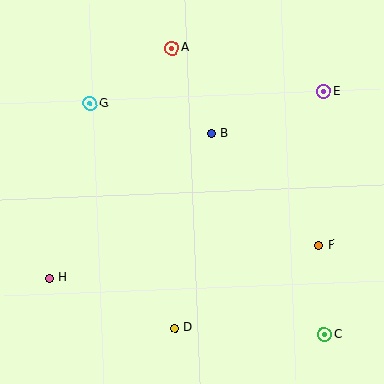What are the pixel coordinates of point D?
Point D is at (175, 328).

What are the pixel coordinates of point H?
Point H is at (50, 278).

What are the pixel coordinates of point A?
Point A is at (172, 48).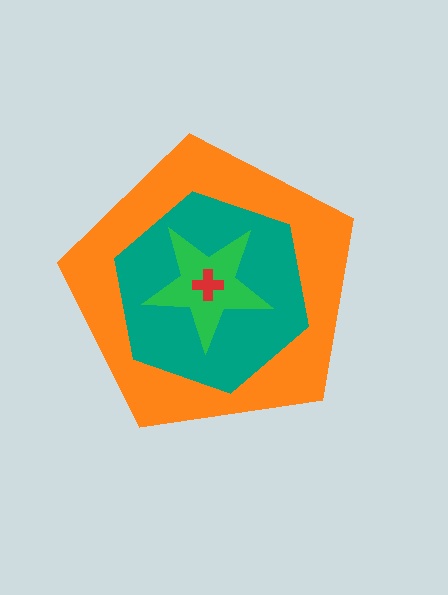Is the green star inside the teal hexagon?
Yes.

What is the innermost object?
The red cross.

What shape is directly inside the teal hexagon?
The green star.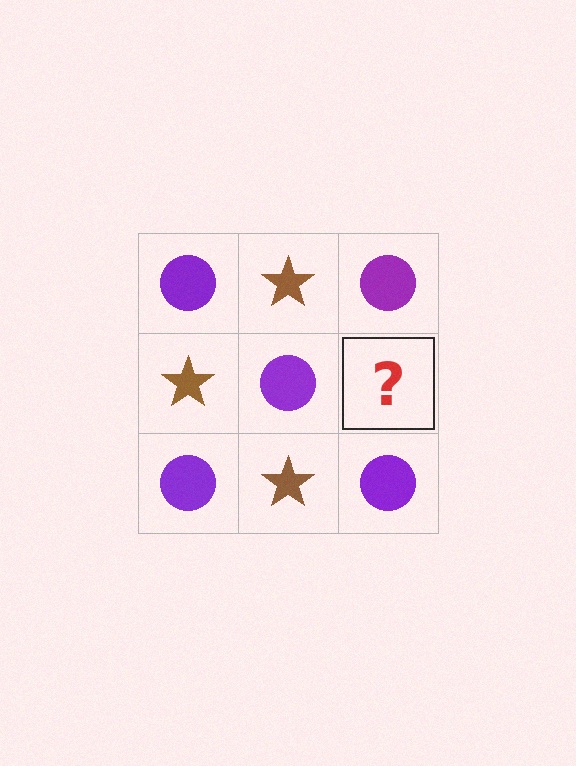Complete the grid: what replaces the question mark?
The question mark should be replaced with a brown star.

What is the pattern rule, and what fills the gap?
The rule is that it alternates purple circle and brown star in a checkerboard pattern. The gap should be filled with a brown star.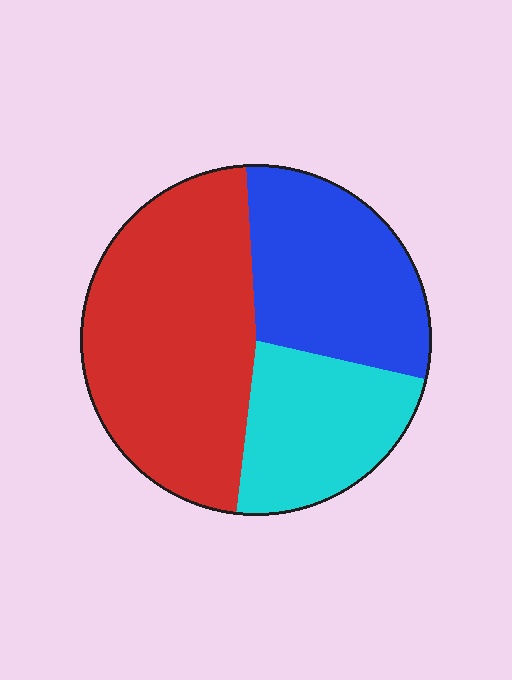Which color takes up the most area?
Red, at roughly 45%.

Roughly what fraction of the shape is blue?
Blue takes up between a sixth and a third of the shape.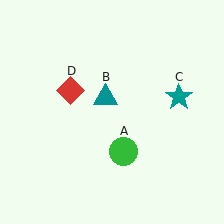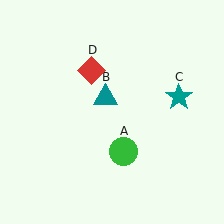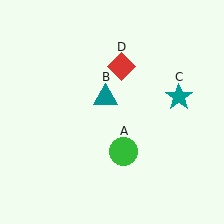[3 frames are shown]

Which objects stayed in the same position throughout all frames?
Green circle (object A) and teal triangle (object B) and teal star (object C) remained stationary.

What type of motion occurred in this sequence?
The red diamond (object D) rotated clockwise around the center of the scene.